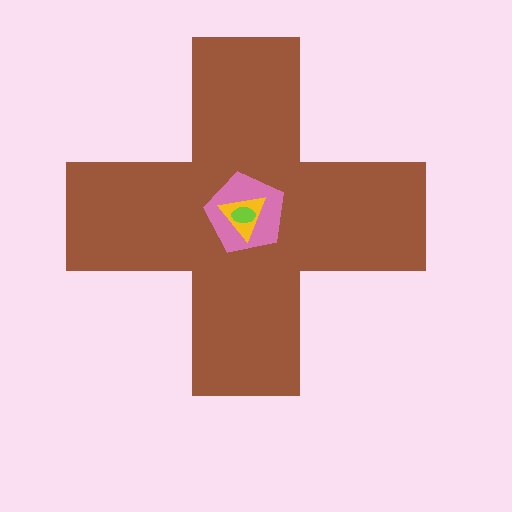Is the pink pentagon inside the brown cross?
Yes.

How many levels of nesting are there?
4.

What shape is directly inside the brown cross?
The pink pentagon.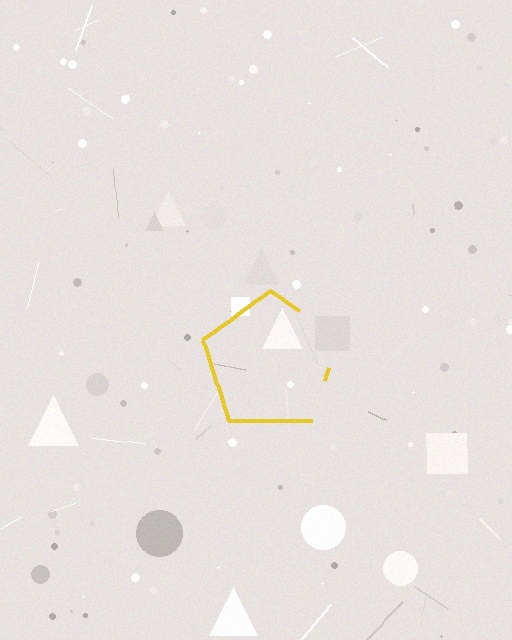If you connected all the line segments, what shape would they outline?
They would outline a pentagon.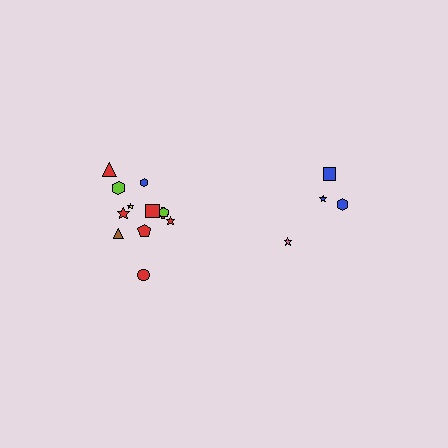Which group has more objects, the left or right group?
The left group.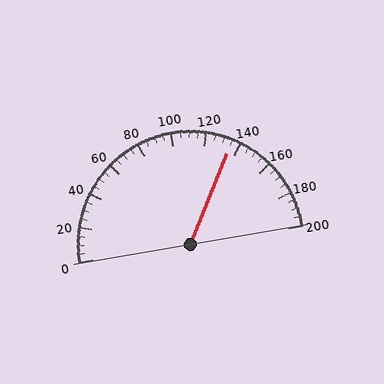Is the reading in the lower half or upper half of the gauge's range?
The reading is in the upper half of the range (0 to 200).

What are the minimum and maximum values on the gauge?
The gauge ranges from 0 to 200.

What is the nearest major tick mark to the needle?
The nearest major tick mark is 140.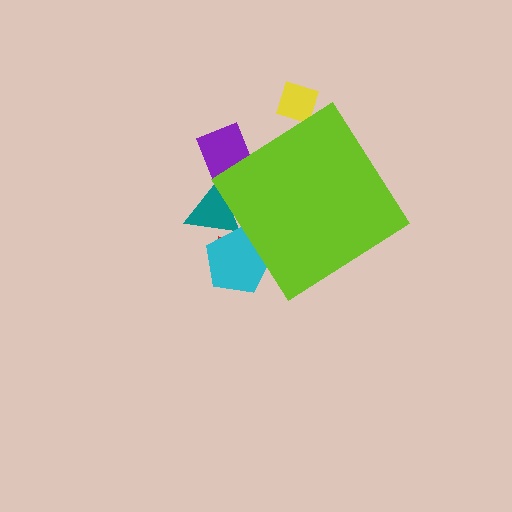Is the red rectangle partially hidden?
Yes, the red rectangle is partially hidden behind the lime diamond.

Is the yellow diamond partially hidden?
Yes, the yellow diamond is partially hidden behind the lime diamond.